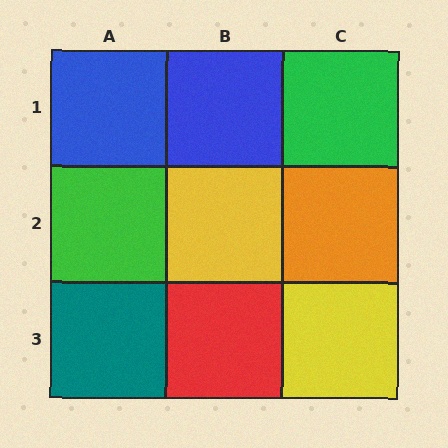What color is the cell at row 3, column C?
Yellow.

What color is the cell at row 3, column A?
Teal.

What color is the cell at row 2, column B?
Yellow.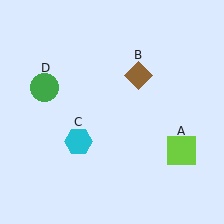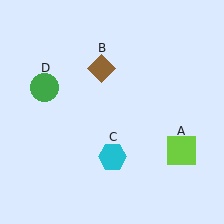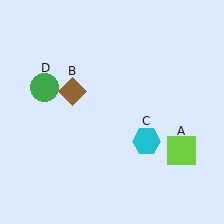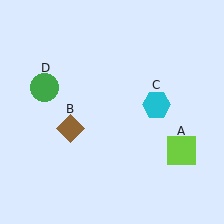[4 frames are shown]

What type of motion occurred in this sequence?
The brown diamond (object B), cyan hexagon (object C) rotated counterclockwise around the center of the scene.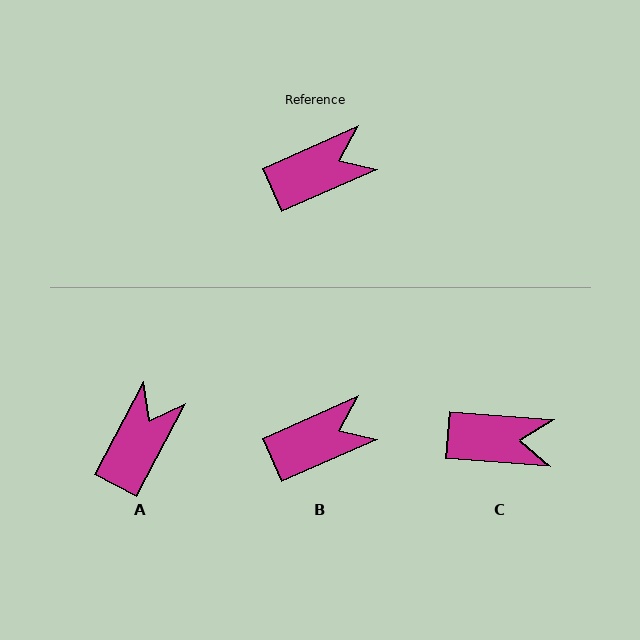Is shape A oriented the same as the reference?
No, it is off by about 38 degrees.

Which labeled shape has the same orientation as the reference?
B.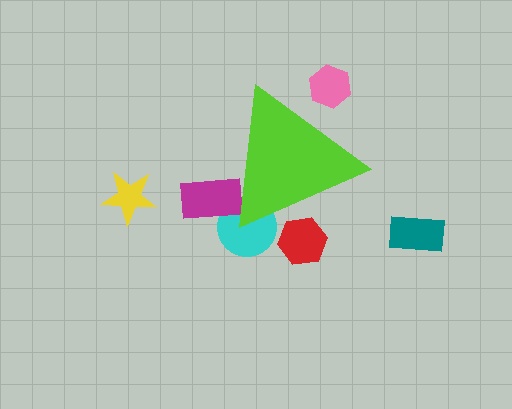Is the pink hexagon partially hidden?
Yes, the pink hexagon is partially hidden behind the lime triangle.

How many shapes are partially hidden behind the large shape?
4 shapes are partially hidden.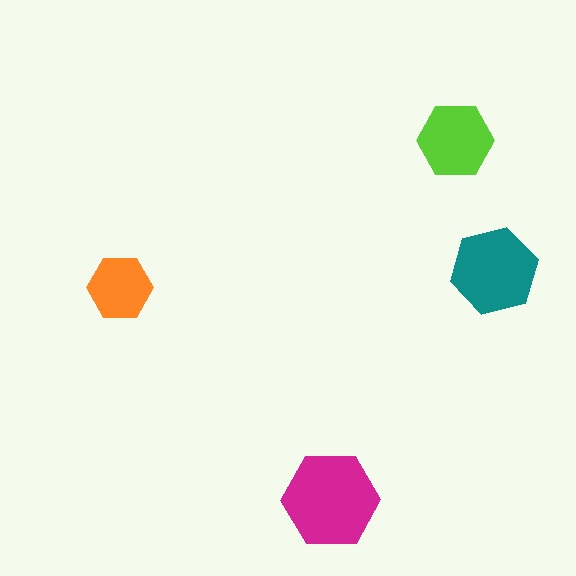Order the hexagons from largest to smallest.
the magenta one, the teal one, the lime one, the orange one.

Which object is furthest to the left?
The orange hexagon is leftmost.